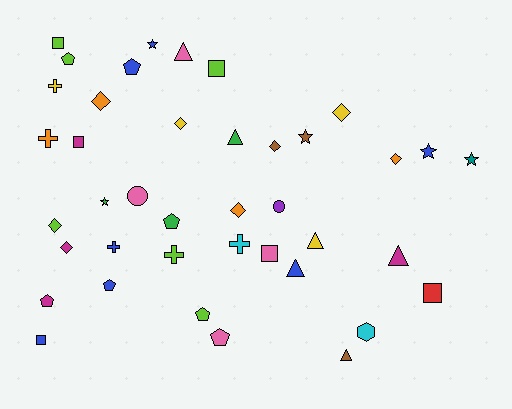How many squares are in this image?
There are 6 squares.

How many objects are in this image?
There are 40 objects.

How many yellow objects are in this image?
There are 4 yellow objects.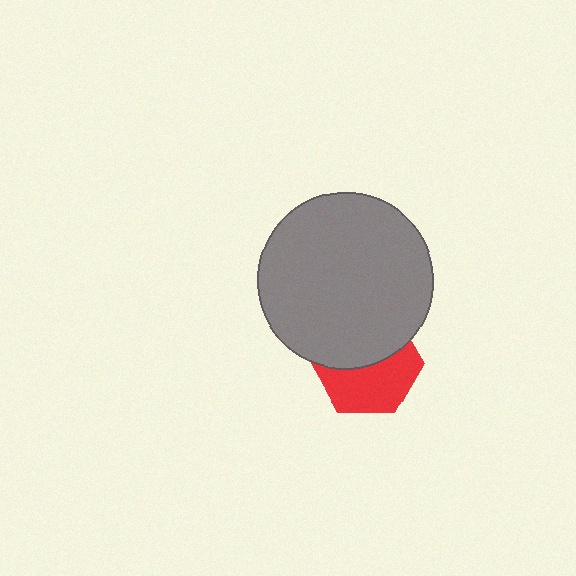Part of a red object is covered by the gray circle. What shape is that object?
It is a hexagon.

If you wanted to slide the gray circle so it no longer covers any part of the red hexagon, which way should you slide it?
Slide it up — that is the most direct way to separate the two shapes.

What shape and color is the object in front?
The object in front is a gray circle.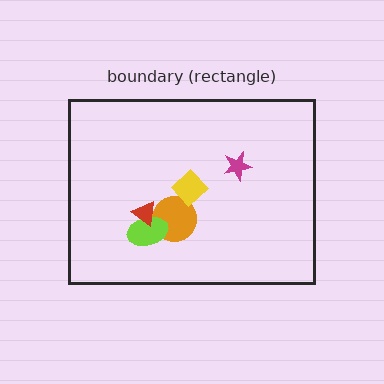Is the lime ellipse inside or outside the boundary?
Inside.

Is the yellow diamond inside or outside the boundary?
Inside.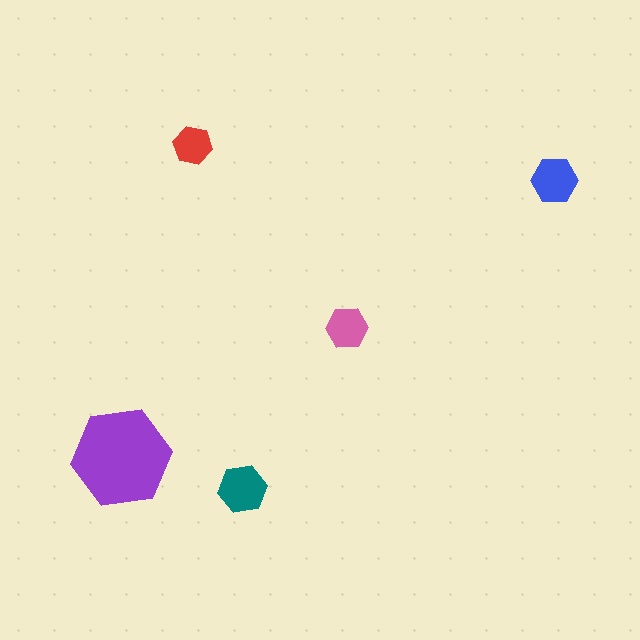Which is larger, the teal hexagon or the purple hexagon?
The purple one.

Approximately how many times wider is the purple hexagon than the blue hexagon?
About 2 times wider.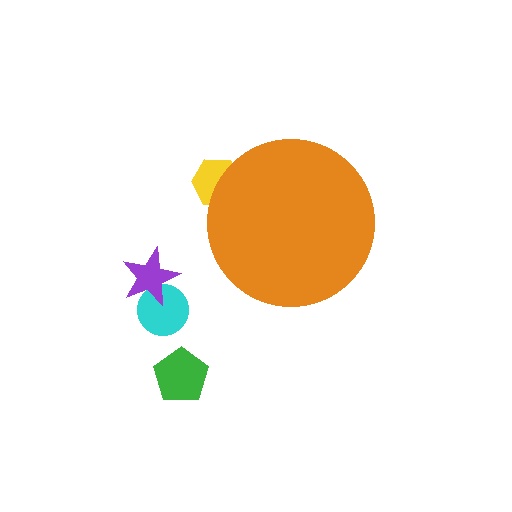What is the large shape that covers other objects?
An orange circle.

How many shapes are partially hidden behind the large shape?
1 shape is partially hidden.